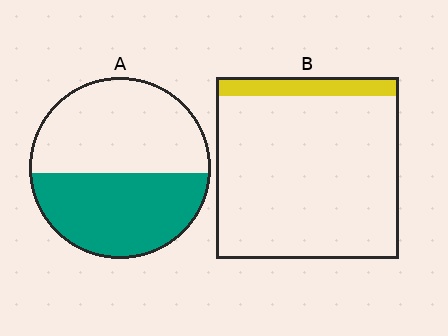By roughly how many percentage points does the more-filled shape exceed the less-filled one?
By roughly 35 percentage points (A over B).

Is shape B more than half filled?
No.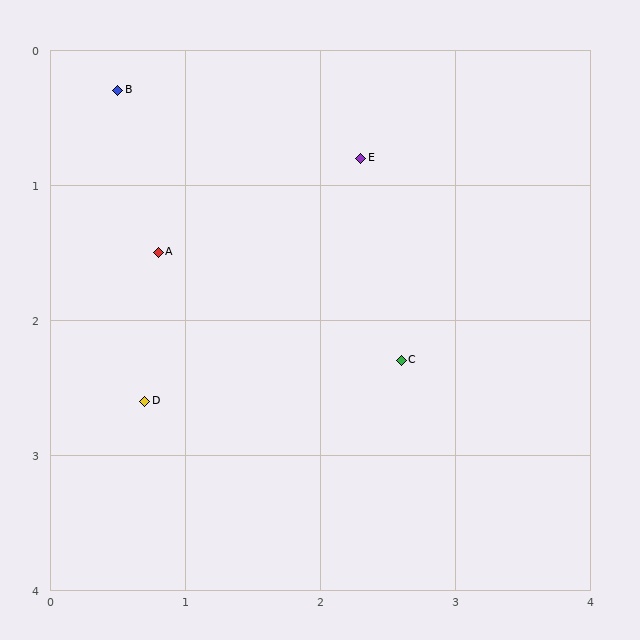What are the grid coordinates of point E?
Point E is at approximately (2.3, 0.8).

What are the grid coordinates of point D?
Point D is at approximately (0.7, 2.6).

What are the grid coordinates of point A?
Point A is at approximately (0.8, 1.5).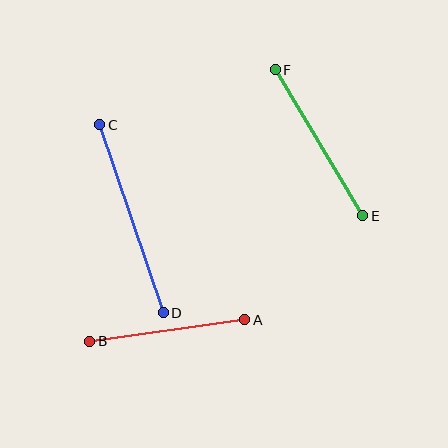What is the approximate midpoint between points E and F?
The midpoint is at approximately (319, 143) pixels.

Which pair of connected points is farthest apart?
Points C and D are farthest apart.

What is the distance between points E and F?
The distance is approximately 171 pixels.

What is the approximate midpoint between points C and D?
The midpoint is at approximately (131, 219) pixels.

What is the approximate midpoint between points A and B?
The midpoint is at approximately (167, 330) pixels.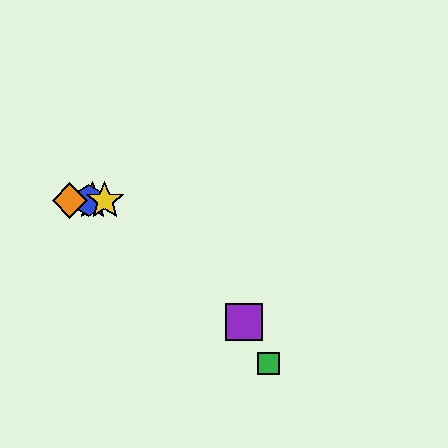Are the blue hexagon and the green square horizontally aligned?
No, the blue hexagon is at y≈201 and the green square is at y≈364.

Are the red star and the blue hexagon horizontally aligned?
Yes, both are at y≈201.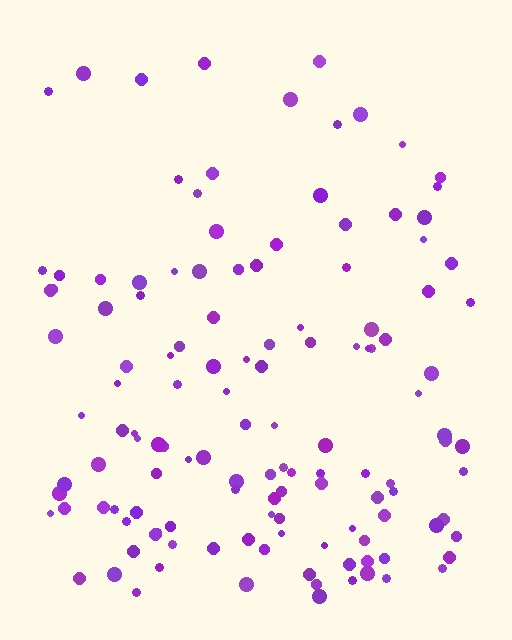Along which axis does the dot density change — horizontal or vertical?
Vertical.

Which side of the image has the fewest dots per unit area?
The top.